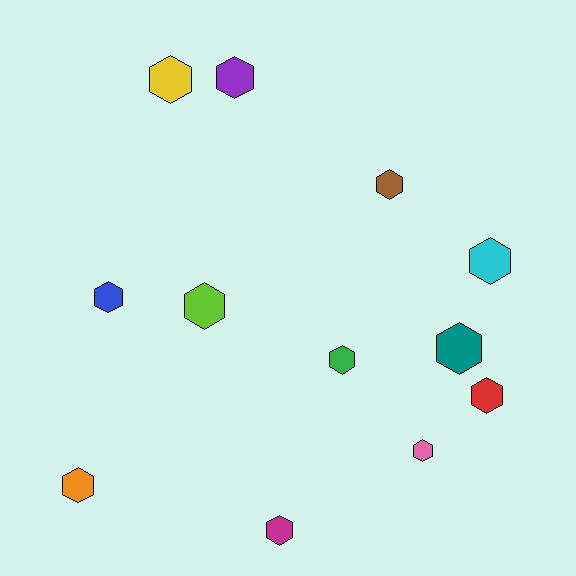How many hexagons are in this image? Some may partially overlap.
There are 12 hexagons.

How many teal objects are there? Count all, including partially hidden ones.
There is 1 teal object.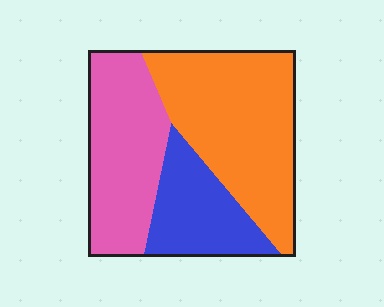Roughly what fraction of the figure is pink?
Pink takes up between a sixth and a third of the figure.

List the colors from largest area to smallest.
From largest to smallest: orange, pink, blue.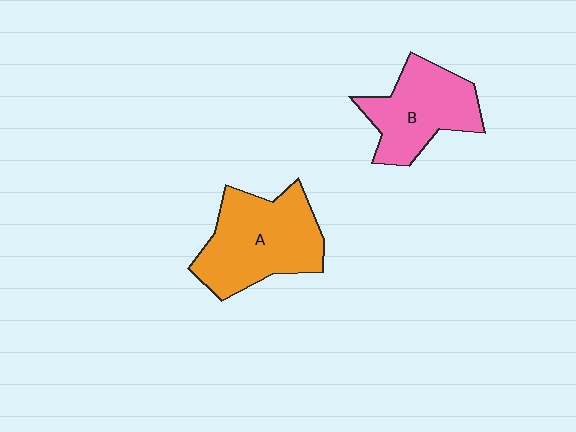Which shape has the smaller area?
Shape B (pink).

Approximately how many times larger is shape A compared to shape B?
Approximately 1.3 times.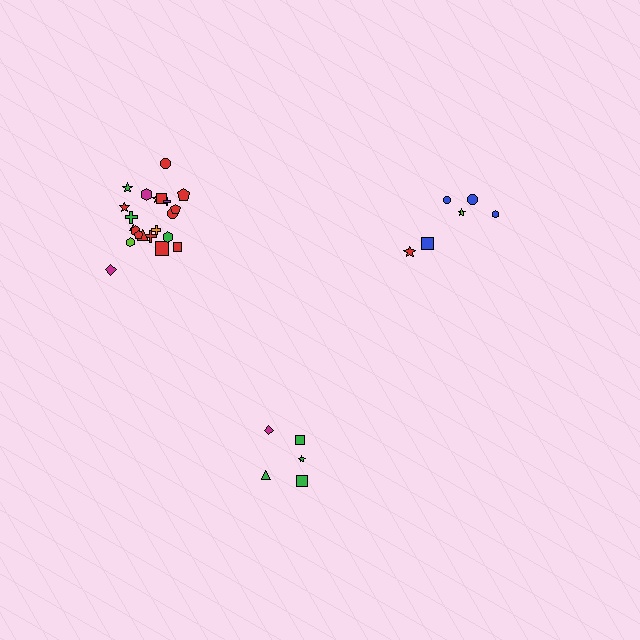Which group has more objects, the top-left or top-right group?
The top-left group.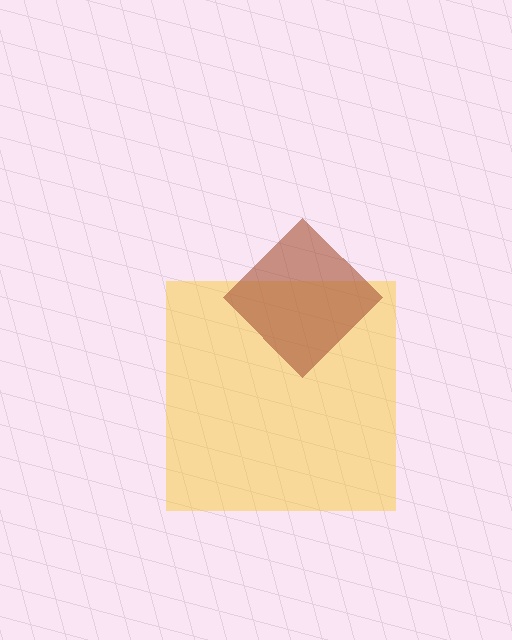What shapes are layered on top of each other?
The layered shapes are: a yellow square, a brown diamond.